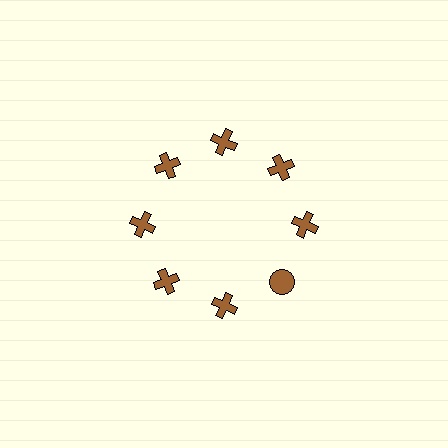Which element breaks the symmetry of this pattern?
The brown circle at roughly the 4 o'clock position breaks the symmetry. All other shapes are brown crosses.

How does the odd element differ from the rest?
It has a different shape: circle instead of cross.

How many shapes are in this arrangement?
There are 8 shapes arranged in a ring pattern.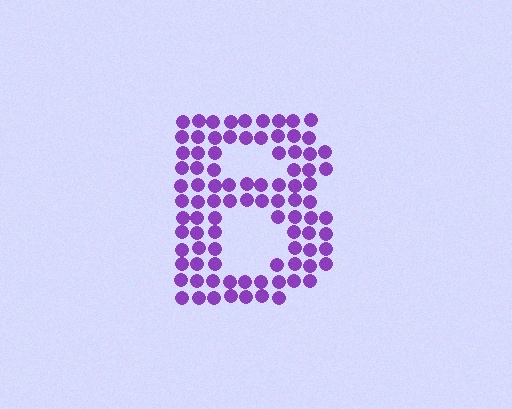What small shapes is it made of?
It is made of small circles.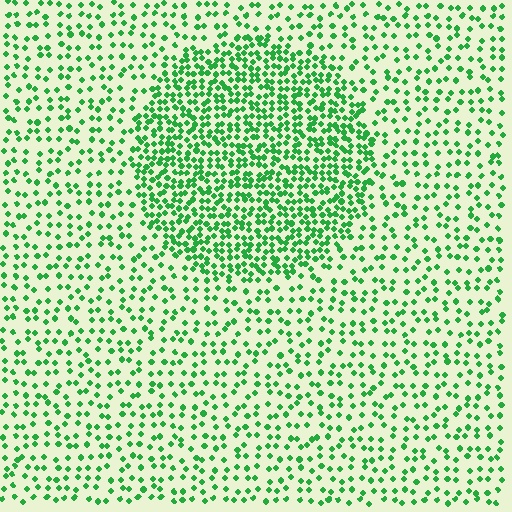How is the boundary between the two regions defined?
The boundary is defined by a change in element density (approximately 2.2x ratio). All elements are the same color, size, and shape.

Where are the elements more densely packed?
The elements are more densely packed inside the circle boundary.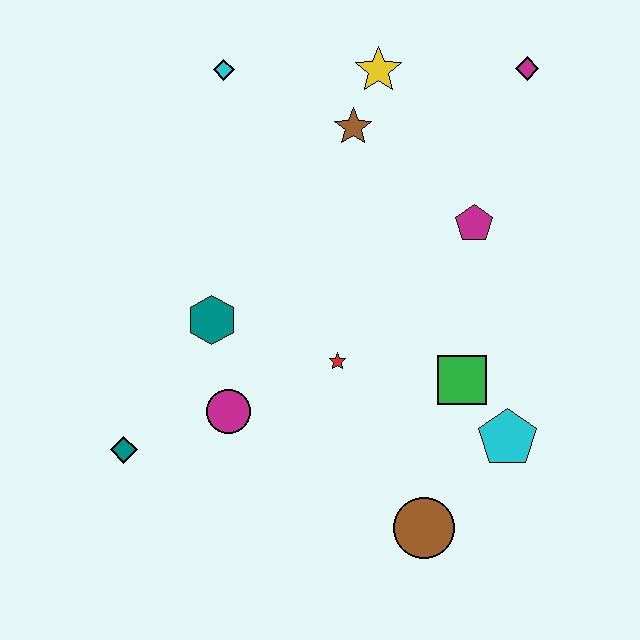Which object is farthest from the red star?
The magenta diamond is farthest from the red star.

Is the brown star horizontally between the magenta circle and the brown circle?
Yes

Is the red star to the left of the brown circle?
Yes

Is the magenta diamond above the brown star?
Yes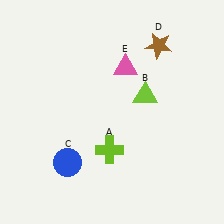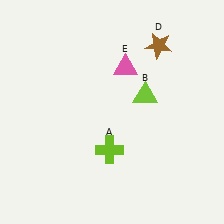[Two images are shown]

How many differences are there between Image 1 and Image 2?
There is 1 difference between the two images.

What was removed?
The blue circle (C) was removed in Image 2.